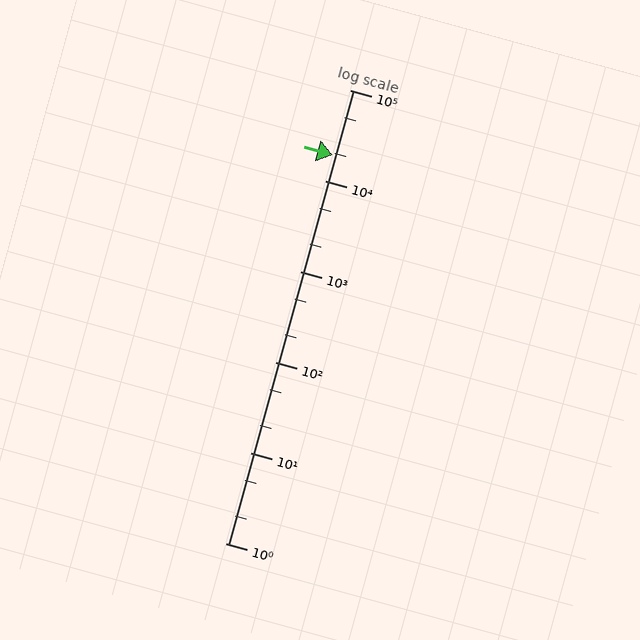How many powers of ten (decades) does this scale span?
The scale spans 5 decades, from 1 to 100000.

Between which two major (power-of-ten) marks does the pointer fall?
The pointer is between 10000 and 100000.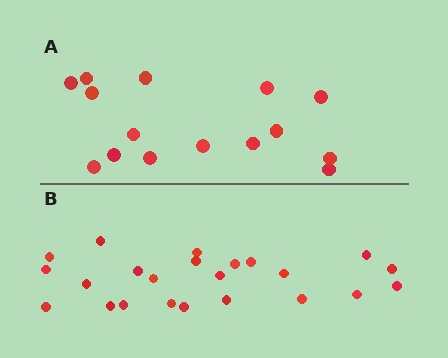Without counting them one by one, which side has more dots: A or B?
Region B (the bottom region) has more dots.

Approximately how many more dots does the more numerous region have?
Region B has roughly 8 or so more dots than region A.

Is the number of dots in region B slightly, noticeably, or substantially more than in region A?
Region B has substantially more. The ratio is roughly 1.5 to 1.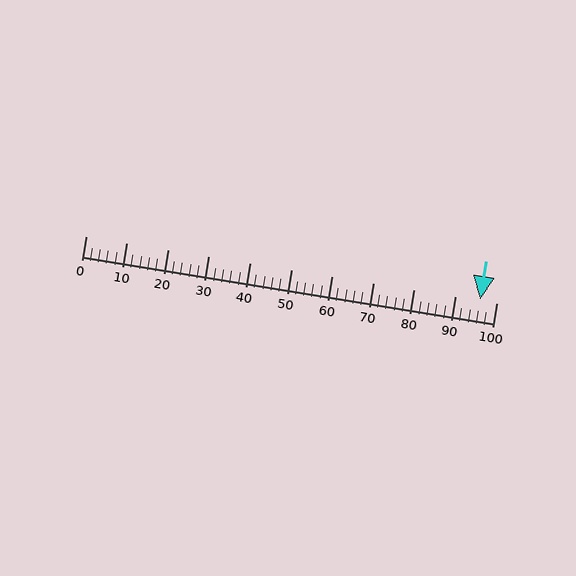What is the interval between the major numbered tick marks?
The major tick marks are spaced 10 units apart.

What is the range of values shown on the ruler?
The ruler shows values from 0 to 100.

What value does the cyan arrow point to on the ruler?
The cyan arrow points to approximately 96.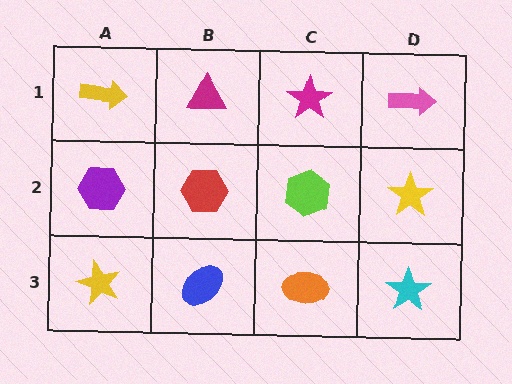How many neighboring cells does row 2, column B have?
4.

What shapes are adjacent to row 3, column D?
A yellow star (row 2, column D), an orange ellipse (row 3, column C).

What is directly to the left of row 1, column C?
A magenta triangle.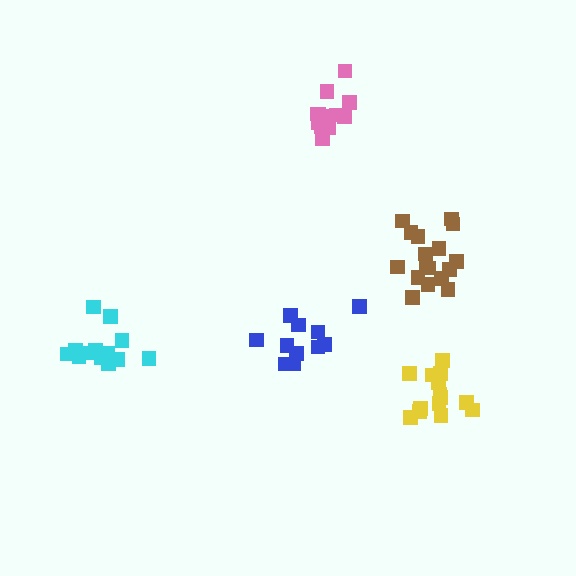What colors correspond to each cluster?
The clusters are colored: yellow, blue, pink, brown, cyan.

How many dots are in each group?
Group 1: 15 dots, Group 2: 11 dots, Group 3: 13 dots, Group 4: 17 dots, Group 5: 15 dots (71 total).